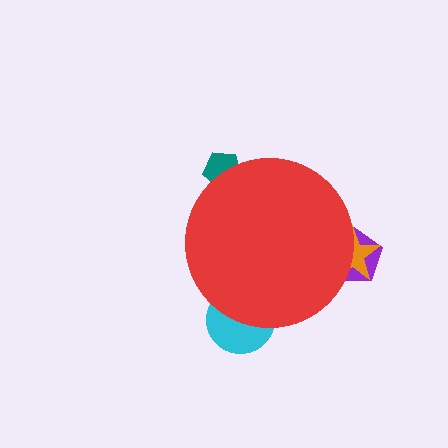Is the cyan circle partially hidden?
Yes, the cyan circle is partially hidden behind the red circle.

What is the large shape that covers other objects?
A red circle.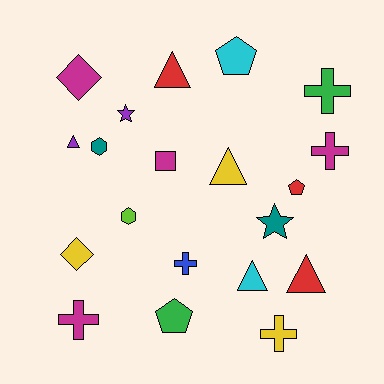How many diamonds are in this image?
There are 2 diamonds.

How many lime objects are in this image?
There is 1 lime object.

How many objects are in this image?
There are 20 objects.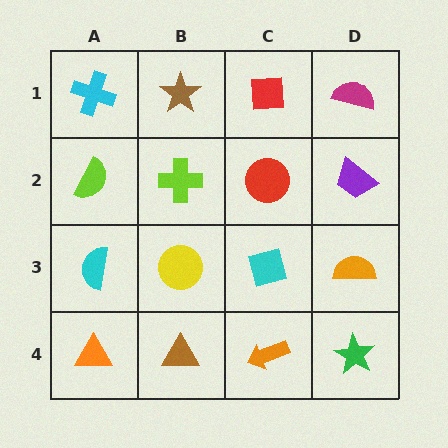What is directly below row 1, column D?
A purple trapezoid.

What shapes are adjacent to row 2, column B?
A brown star (row 1, column B), a yellow circle (row 3, column B), a lime semicircle (row 2, column A), a red circle (row 2, column C).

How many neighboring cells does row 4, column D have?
2.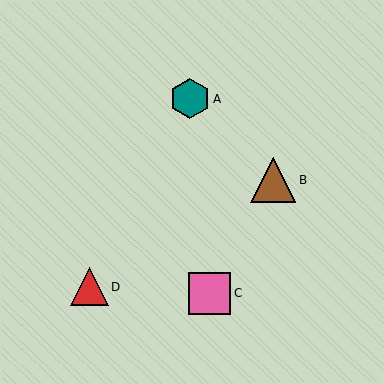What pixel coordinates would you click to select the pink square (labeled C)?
Click at (209, 293) to select the pink square C.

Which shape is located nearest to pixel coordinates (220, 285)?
The pink square (labeled C) at (209, 293) is nearest to that location.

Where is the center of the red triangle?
The center of the red triangle is at (89, 287).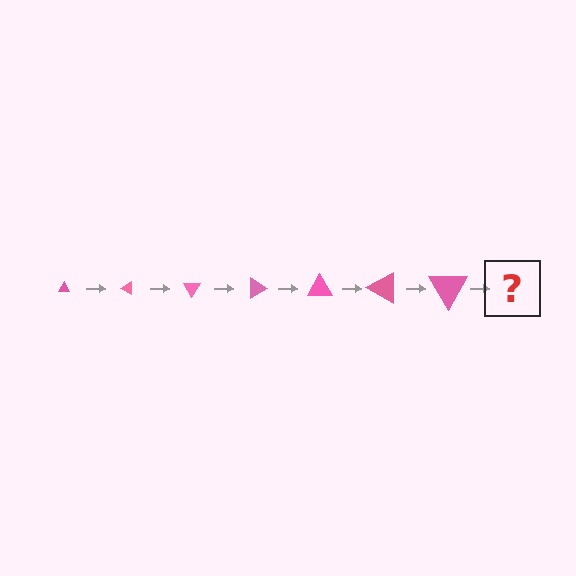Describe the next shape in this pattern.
It should be a triangle, larger than the previous one and rotated 210 degrees from the start.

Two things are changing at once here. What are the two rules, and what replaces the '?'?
The two rules are that the triangle grows larger each step and it rotates 30 degrees each step. The '?' should be a triangle, larger than the previous one and rotated 210 degrees from the start.